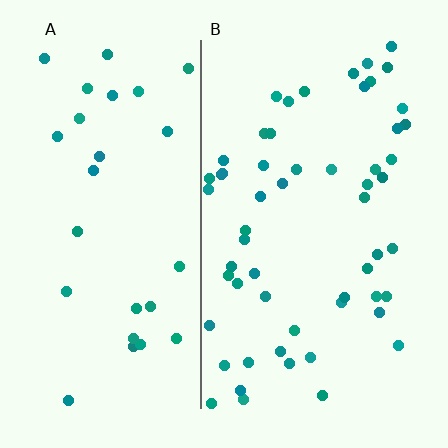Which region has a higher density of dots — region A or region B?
B (the right).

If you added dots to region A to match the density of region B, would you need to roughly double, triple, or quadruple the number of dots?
Approximately double.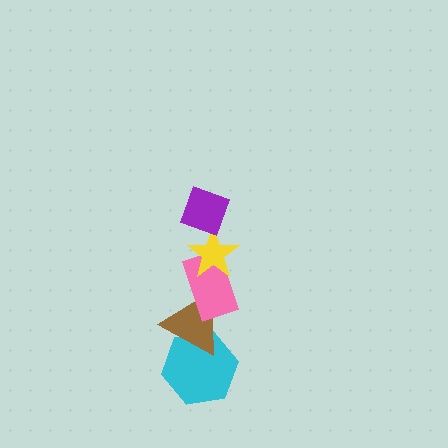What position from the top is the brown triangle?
The brown triangle is 4th from the top.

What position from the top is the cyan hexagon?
The cyan hexagon is 5th from the top.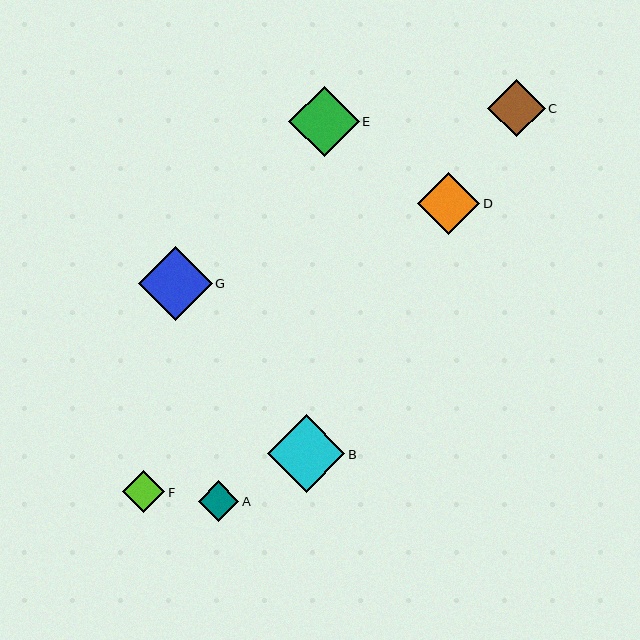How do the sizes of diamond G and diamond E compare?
Diamond G and diamond E are approximately the same size.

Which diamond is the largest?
Diamond B is the largest with a size of approximately 78 pixels.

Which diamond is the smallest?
Diamond A is the smallest with a size of approximately 41 pixels.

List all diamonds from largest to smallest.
From largest to smallest: B, G, E, D, C, F, A.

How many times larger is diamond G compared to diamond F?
Diamond G is approximately 1.7 times the size of diamond F.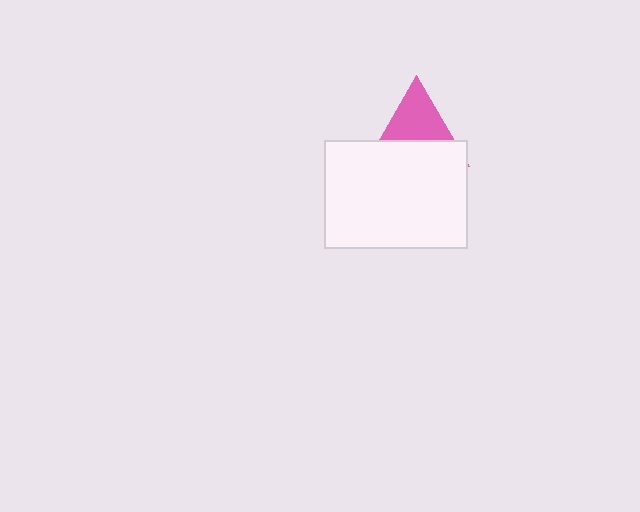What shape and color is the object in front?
The object in front is a white rectangle.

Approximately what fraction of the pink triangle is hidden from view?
Roughly 51% of the pink triangle is hidden behind the white rectangle.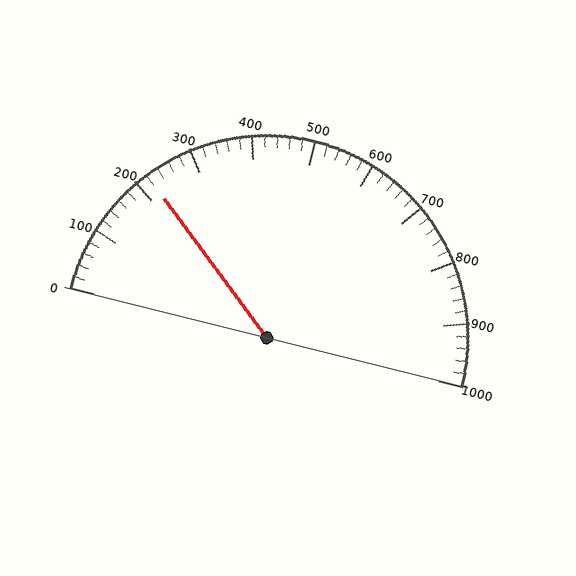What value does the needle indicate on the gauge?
The needle indicates approximately 220.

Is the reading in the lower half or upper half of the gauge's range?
The reading is in the lower half of the range (0 to 1000).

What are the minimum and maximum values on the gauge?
The gauge ranges from 0 to 1000.